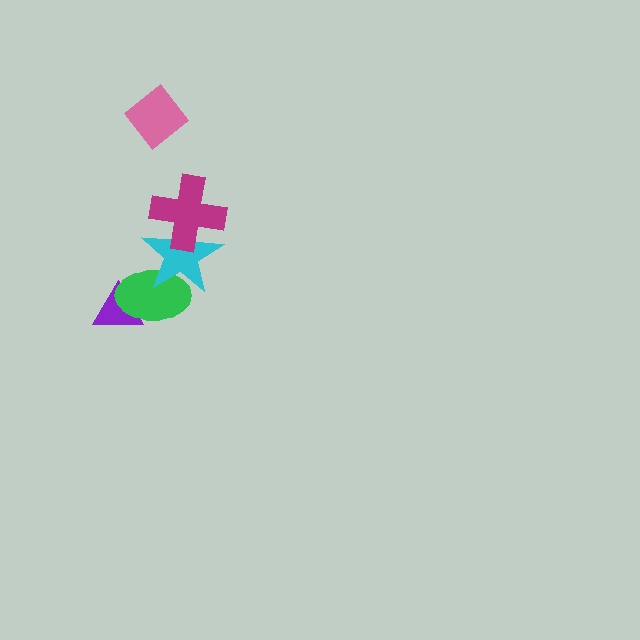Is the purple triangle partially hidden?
Yes, it is partially covered by another shape.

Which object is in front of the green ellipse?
The cyan star is in front of the green ellipse.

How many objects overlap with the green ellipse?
2 objects overlap with the green ellipse.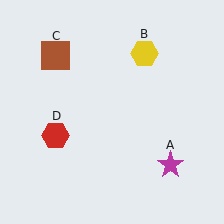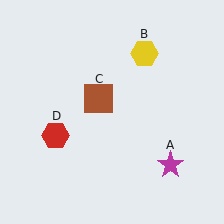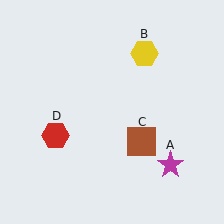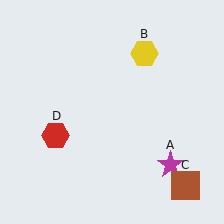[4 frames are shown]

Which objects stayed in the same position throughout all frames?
Magenta star (object A) and yellow hexagon (object B) and red hexagon (object D) remained stationary.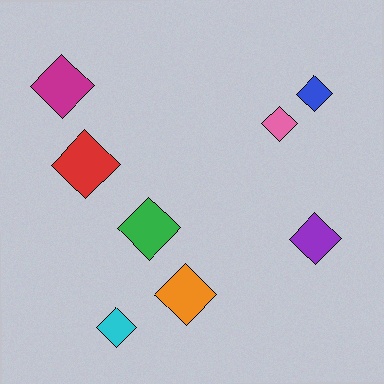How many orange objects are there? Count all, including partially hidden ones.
There is 1 orange object.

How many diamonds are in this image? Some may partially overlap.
There are 8 diamonds.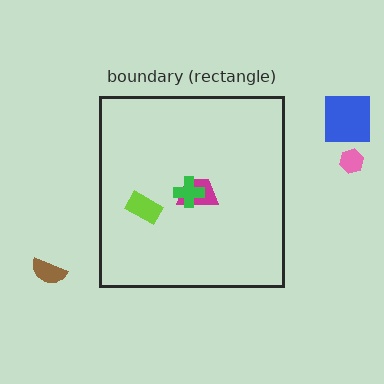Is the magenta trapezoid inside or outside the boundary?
Inside.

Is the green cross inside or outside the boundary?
Inside.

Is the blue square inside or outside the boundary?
Outside.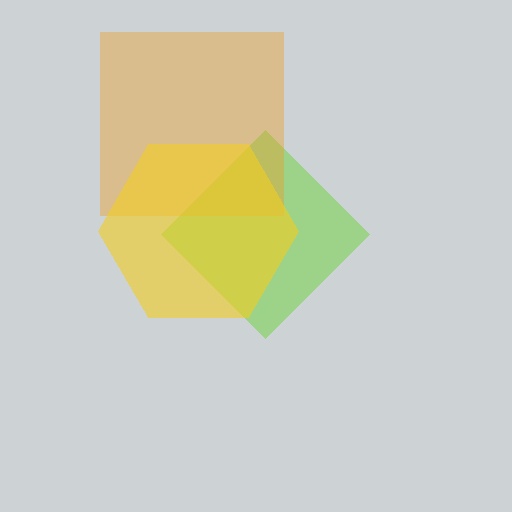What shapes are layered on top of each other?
The layered shapes are: a lime diamond, an orange square, a yellow hexagon.